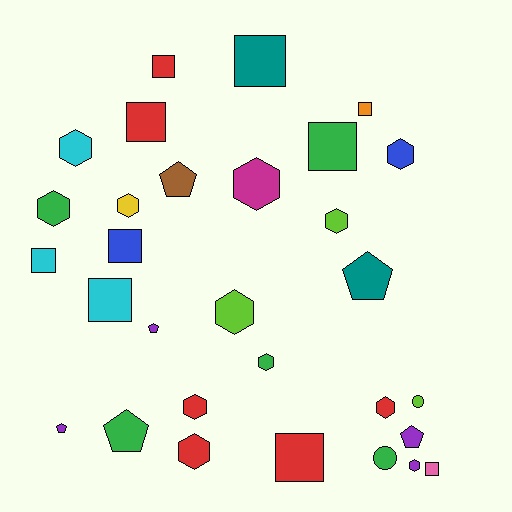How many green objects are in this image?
There are 5 green objects.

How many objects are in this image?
There are 30 objects.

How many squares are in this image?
There are 10 squares.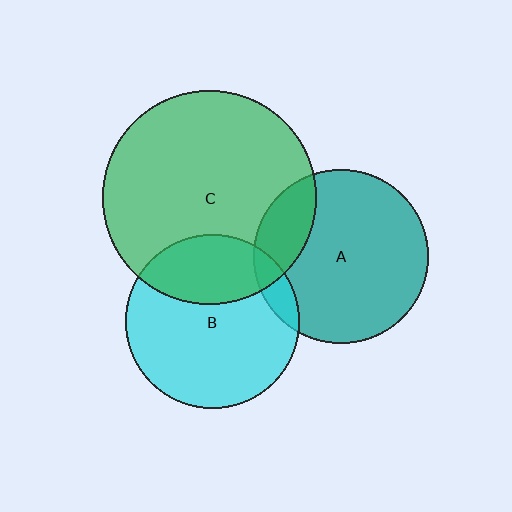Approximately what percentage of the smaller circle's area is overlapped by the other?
Approximately 10%.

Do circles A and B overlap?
Yes.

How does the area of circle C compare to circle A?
Approximately 1.5 times.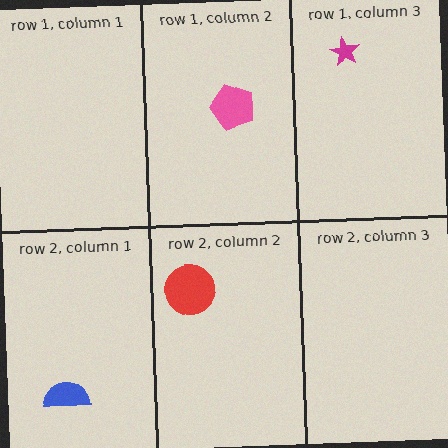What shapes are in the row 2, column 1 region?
The blue semicircle.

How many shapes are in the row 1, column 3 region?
1.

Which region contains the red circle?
The row 2, column 2 region.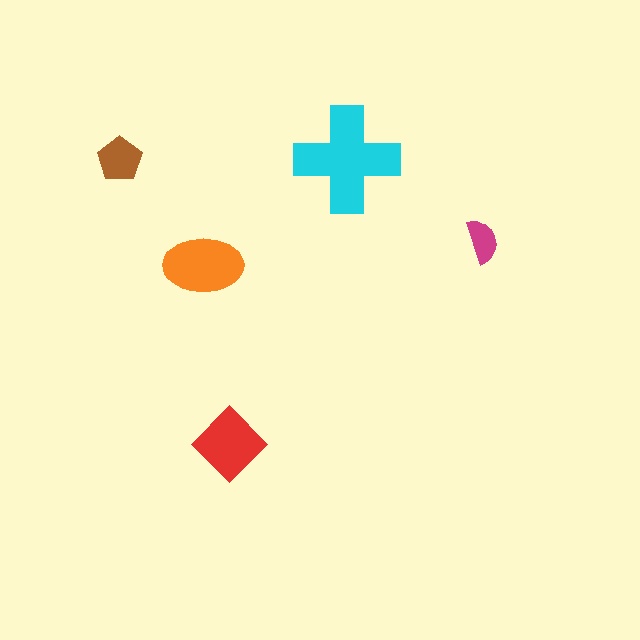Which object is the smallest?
The magenta semicircle.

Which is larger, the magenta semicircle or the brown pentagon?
The brown pentagon.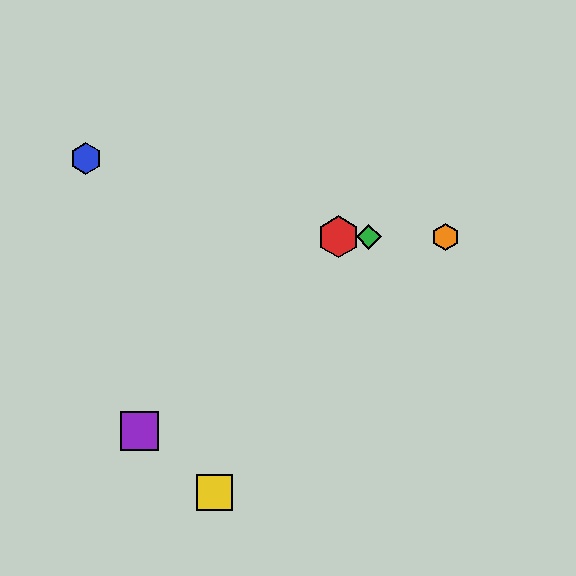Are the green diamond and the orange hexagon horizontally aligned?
Yes, both are at y≈237.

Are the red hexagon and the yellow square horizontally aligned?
No, the red hexagon is at y≈237 and the yellow square is at y≈493.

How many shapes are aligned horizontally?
3 shapes (the red hexagon, the green diamond, the orange hexagon) are aligned horizontally.